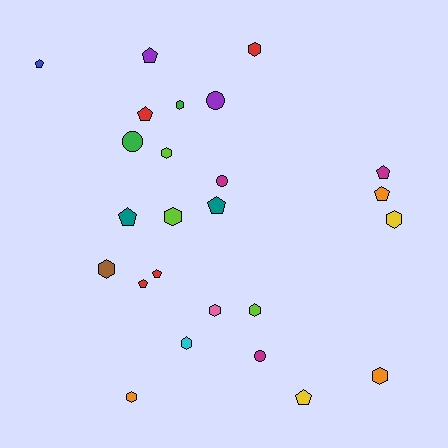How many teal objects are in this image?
There are 2 teal objects.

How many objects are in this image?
There are 25 objects.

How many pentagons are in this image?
There are 10 pentagons.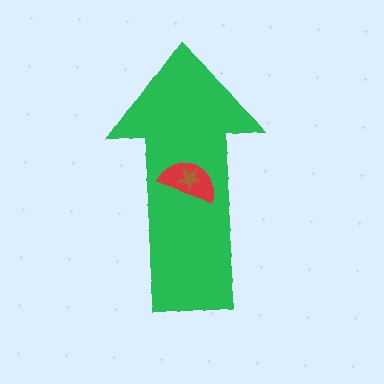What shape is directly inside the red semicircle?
The brown star.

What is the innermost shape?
The brown star.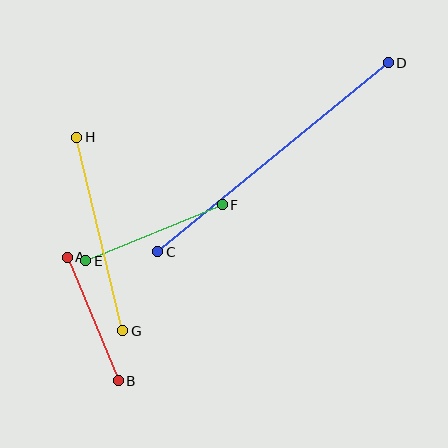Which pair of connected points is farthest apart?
Points C and D are farthest apart.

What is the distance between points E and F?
The distance is approximately 148 pixels.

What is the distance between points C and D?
The distance is approximately 298 pixels.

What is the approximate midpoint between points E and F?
The midpoint is at approximately (154, 233) pixels.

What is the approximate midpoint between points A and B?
The midpoint is at approximately (93, 319) pixels.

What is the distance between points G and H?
The distance is approximately 199 pixels.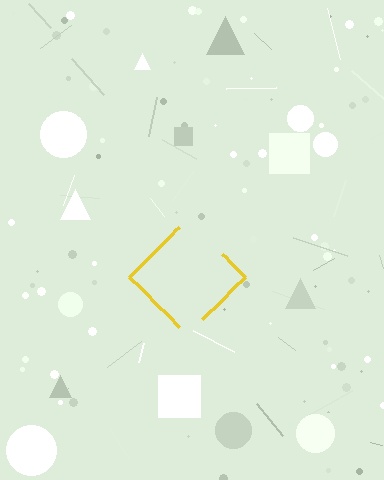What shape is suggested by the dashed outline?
The dashed outline suggests a diamond.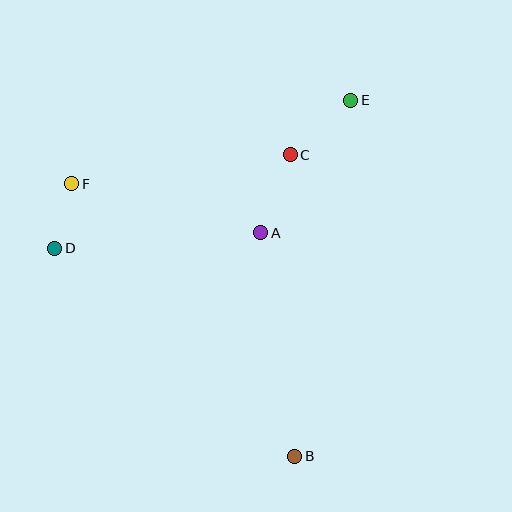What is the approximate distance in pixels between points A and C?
The distance between A and C is approximately 83 pixels.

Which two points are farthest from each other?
Points B and E are farthest from each other.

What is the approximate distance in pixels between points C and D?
The distance between C and D is approximately 254 pixels.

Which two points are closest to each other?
Points D and F are closest to each other.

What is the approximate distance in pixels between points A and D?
The distance between A and D is approximately 207 pixels.